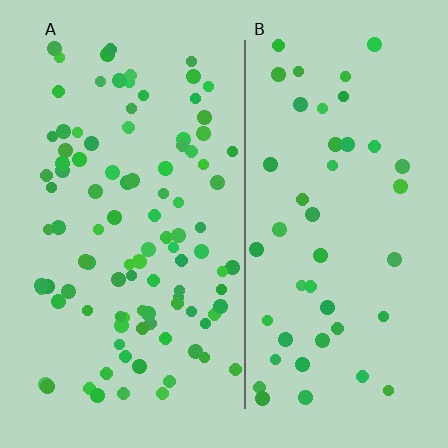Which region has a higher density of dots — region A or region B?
A (the left).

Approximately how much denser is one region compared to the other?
Approximately 2.2× — region A over region B.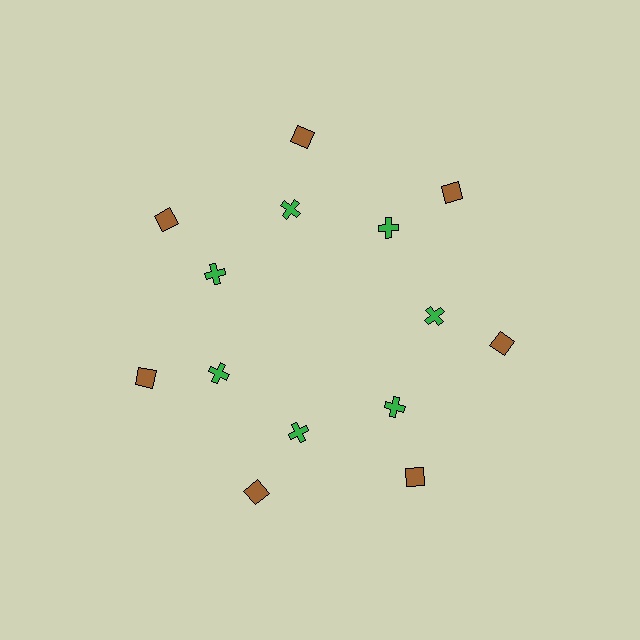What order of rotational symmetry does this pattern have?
This pattern has 7-fold rotational symmetry.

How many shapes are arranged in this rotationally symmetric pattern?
There are 14 shapes, arranged in 7 groups of 2.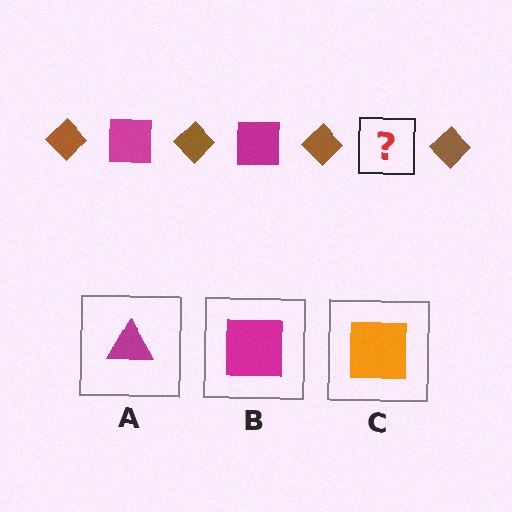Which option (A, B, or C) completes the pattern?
B.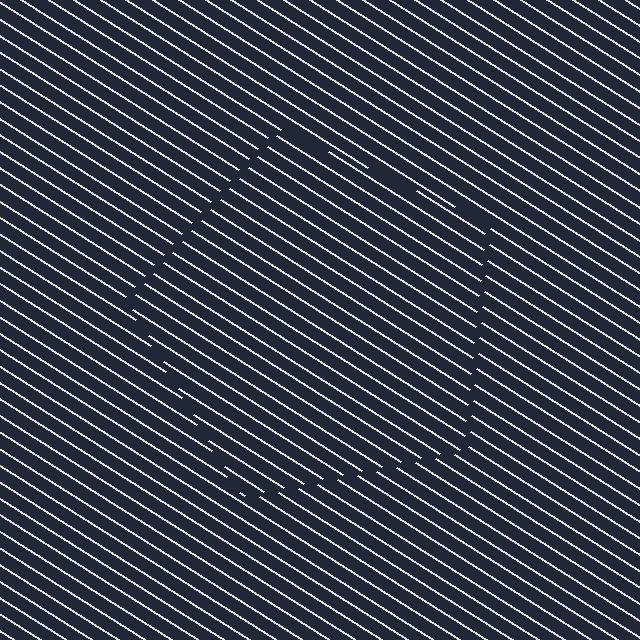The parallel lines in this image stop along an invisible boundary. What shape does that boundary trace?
An illusory pentagon. The interior of the shape contains the same grating, shifted by half a period — the contour is defined by the phase discontinuity where line-ends from the inner and outer gratings abut.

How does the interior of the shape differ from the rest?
The interior of the shape contains the same grating, shifted by half a period — the contour is defined by the phase discontinuity where line-ends from the inner and outer gratings abut.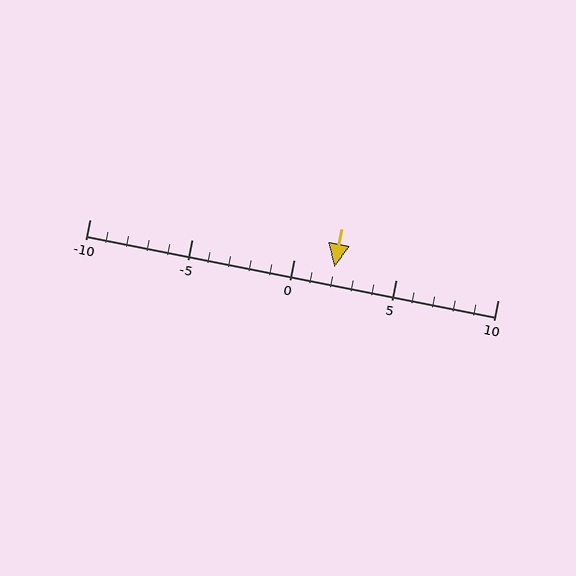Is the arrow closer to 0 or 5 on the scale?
The arrow is closer to 0.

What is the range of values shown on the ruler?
The ruler shows values from -10 to 10.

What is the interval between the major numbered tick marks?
The major tick marks are spaced 5 units apart.